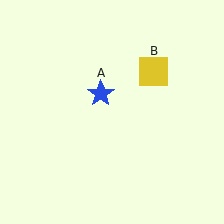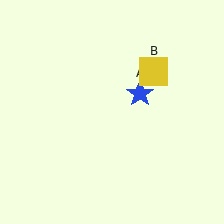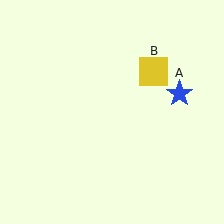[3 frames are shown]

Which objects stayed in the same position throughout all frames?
Yellow square (object B) remained stationary.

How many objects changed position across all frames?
1 object changed position: blue star (object A).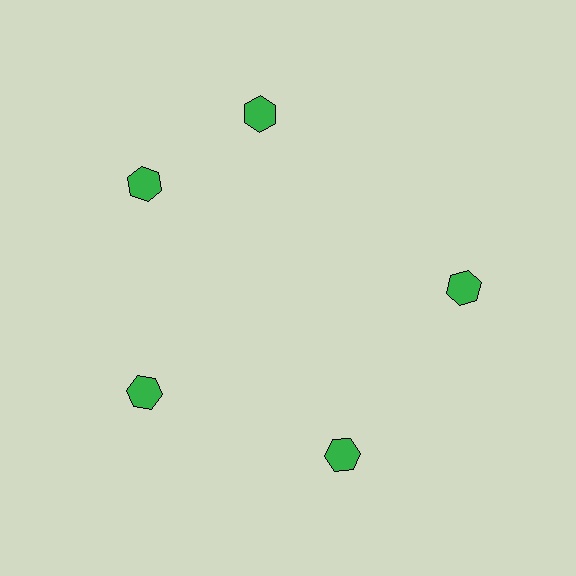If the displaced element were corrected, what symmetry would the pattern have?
It would have 5-fold rotational symmetry — the pattern would map onto itself every 72 degrees.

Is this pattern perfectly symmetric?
No. The 5 green hexagons are arranged in a ring, but one element near the 1 o'clock position is rotated out of alignment along the ring, breaking the 5-fold rotational symmetry.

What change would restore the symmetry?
The symmetry would be restored by rotating it back into even spacing with its neighbors so that all 5 hexagons sit at equal angles and equal distance from the center.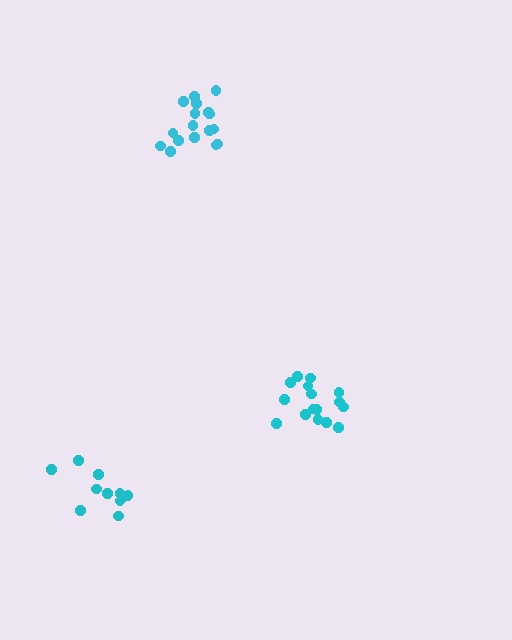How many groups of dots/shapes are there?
There are 3 groups.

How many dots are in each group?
Group 1: 16 dots, Group 2: 11 dots, Group 3: 17 dots (44 total).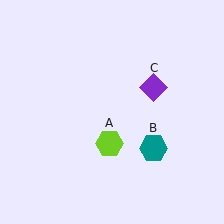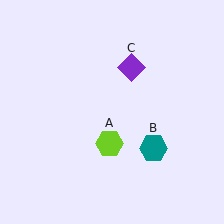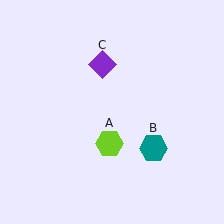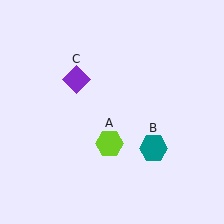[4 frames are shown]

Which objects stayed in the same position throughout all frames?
Lime hexagon (object A) and teal hexagon (object B) remained stationary.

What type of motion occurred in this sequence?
The purple diamond (object C) rotated counterclockwise around the center of the scene.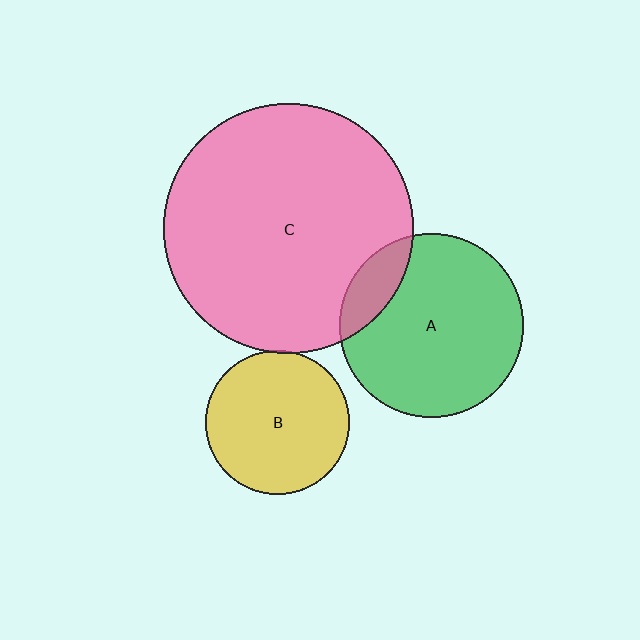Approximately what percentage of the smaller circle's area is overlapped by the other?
Approximately 15%.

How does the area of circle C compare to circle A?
Approximately 1.8 times.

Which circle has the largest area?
Circle C (pink).